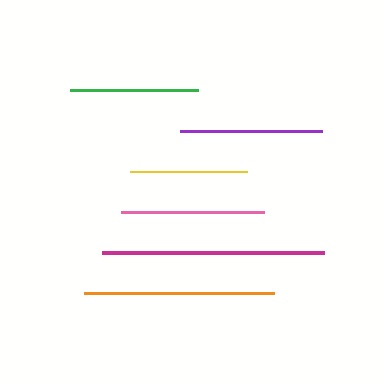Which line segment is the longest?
The magenta line is the longest at approximately 222 pixels.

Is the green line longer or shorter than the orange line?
The orange line is longer than the green line.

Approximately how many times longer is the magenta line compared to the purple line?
The magenta line is approximately 1.6 times the length of the purple line.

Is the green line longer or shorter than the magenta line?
The magenta line is longer than the green line.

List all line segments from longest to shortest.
From longest to shortest: magenta, orange, pink, purple, green, yellow.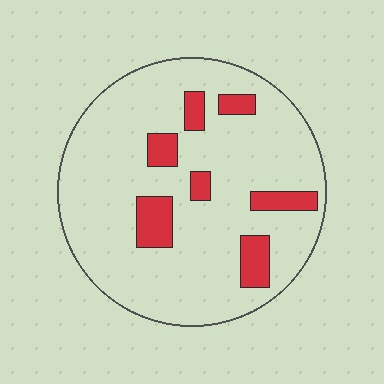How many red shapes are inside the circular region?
7.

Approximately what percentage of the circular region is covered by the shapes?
Approximately 15%.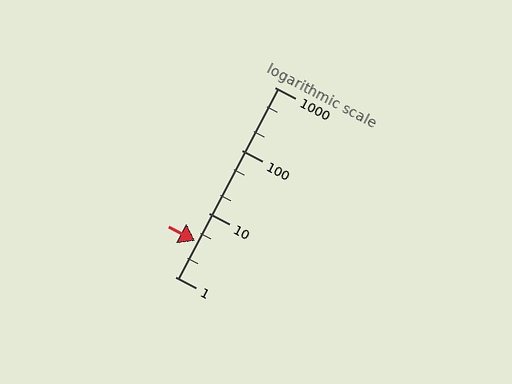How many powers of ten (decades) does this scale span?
The scale spans 3 decades, from 1 to 1000.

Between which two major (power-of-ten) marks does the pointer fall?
The pointer is between 1 and 10.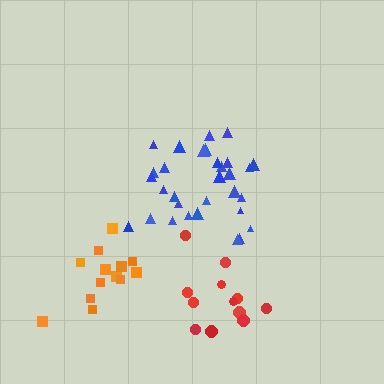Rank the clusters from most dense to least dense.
blue, orange, red.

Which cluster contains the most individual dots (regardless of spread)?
Blue (31).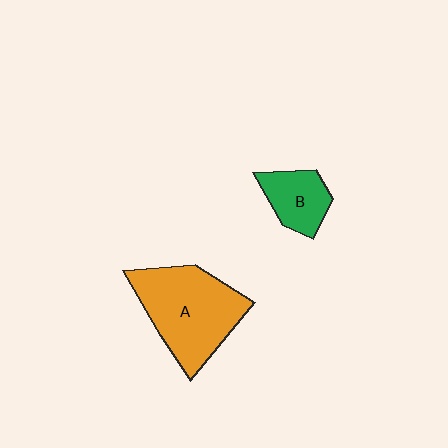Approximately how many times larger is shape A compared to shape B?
Approximately 2.3 times.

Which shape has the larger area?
Shape A (orange).